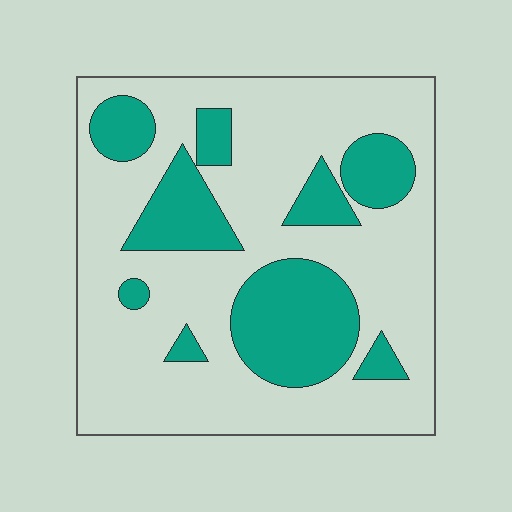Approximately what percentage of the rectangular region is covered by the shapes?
Approximately 30%.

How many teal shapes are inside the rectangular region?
9.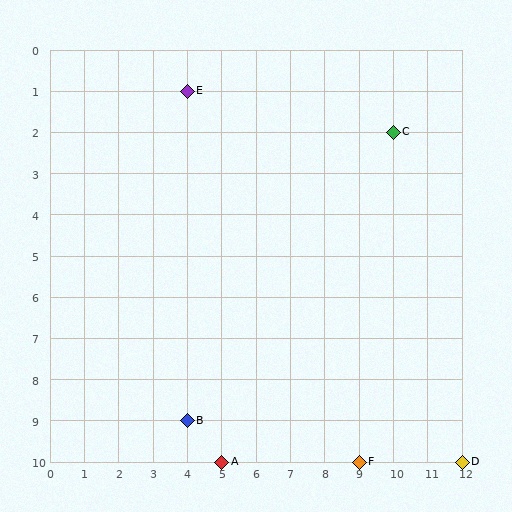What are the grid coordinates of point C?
Point C is at grid coordinates (10, 2).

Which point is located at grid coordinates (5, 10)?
Point A is at (5, 10).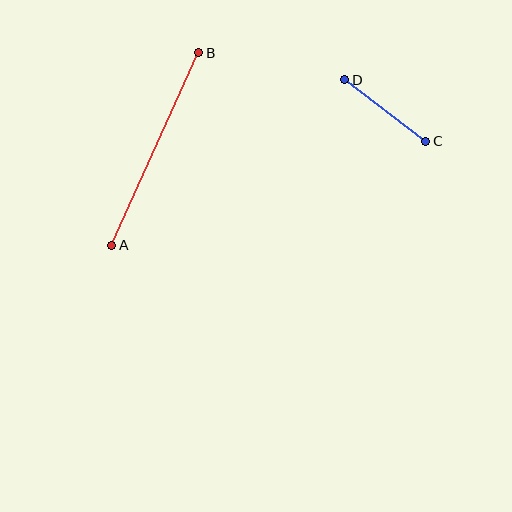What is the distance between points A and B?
The distance is approximately 211 pixels.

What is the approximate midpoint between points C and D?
The midpoint is at approximately (385, 110) pixels.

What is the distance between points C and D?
The distance is approximately 102 pixels.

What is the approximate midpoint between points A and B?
The midpoint is at approximately (155, 149) pixels.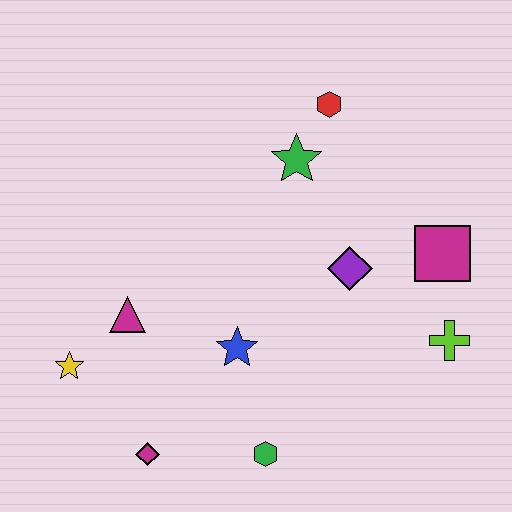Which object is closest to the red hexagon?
The green star is closest to the red hexagon.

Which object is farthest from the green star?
The magenta diamond is farthest from the green star.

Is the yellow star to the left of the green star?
Yes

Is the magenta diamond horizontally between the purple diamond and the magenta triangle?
Yes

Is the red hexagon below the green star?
No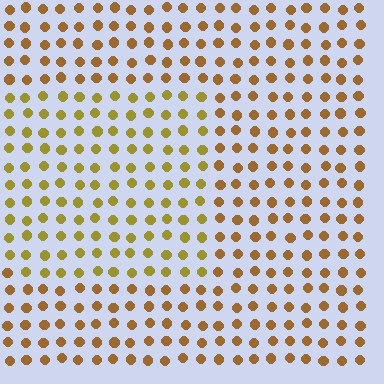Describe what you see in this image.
The image is filled with small brown elements in a uniform arrangement. A rectangle-shaped region is visible where the elements are tinted to a slightly different hue, forming a subtle color boundary.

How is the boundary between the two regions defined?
The boundary is defined purely by a slight shift in hue (about 24 degrees). Spacing, size, and orientation are identical on both sides.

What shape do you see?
I see a rectangle.